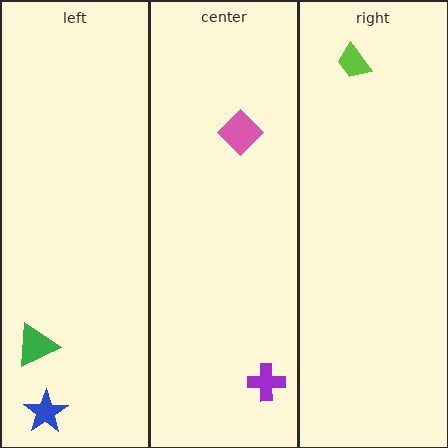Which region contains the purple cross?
The center region.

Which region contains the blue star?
The left region.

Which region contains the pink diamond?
The center region.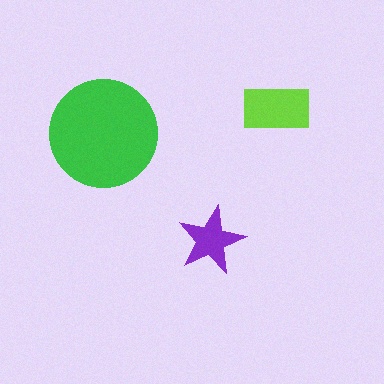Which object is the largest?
The green circle.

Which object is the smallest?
The purple star.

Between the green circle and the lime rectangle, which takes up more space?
The green circle.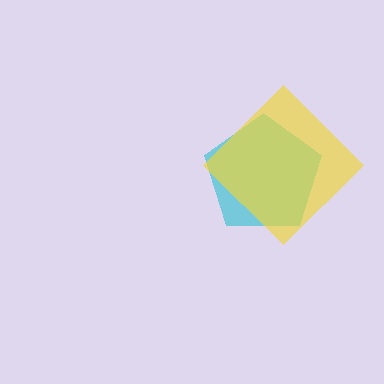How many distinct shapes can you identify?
There are 2 distinct shapes: a cyan pentagon, a yellow diamond.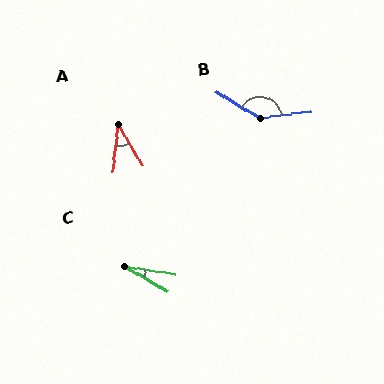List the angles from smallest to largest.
C (21°), A (37°), B (141°).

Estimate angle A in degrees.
Approximately 37 degrees.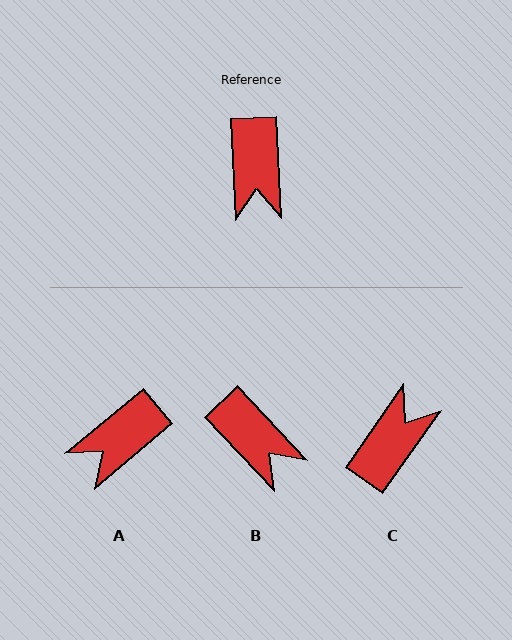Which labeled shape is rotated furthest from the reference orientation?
C, about 142 degrees away.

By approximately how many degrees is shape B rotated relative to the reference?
Approximately 40 degrees counter-clockwise.